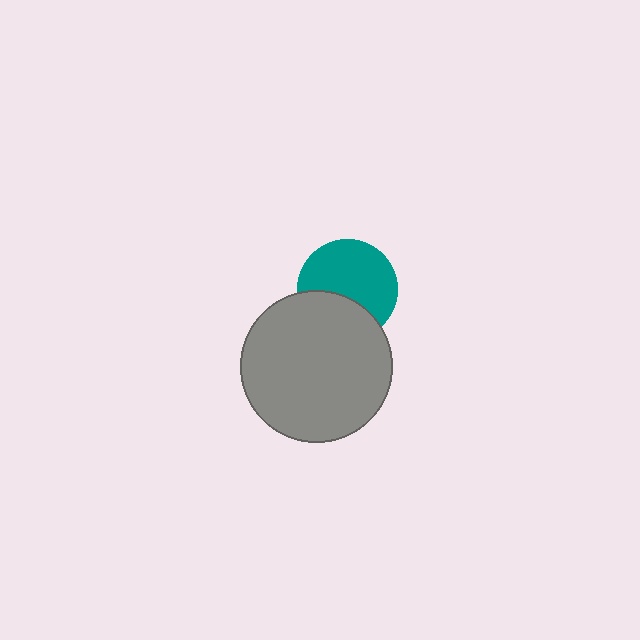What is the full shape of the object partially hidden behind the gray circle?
The partially hidden object is a teal circle.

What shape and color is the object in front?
The object in front is a gray circle.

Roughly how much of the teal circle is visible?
About half of it is visible (roughly 65%).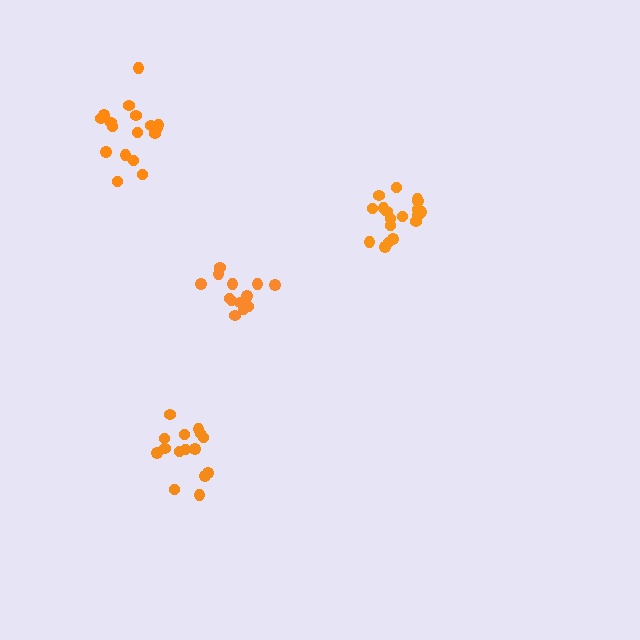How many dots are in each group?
Group 1: 13 dots, Group 2: 18 dots, Group 3: 17 dots, Group 4: 15 dots (63 total).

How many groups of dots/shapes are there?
There are 4 groups.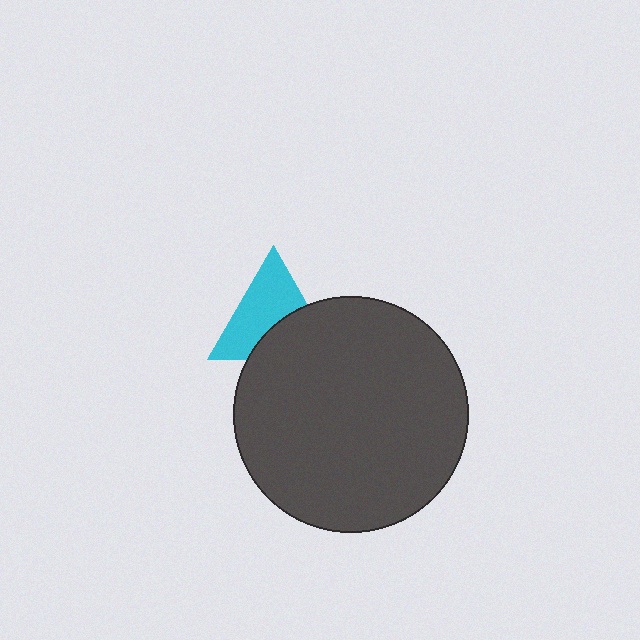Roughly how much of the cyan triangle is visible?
About half of it is visible (roughly 61%).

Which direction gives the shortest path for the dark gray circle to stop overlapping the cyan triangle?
Moving down gives the shortest separation.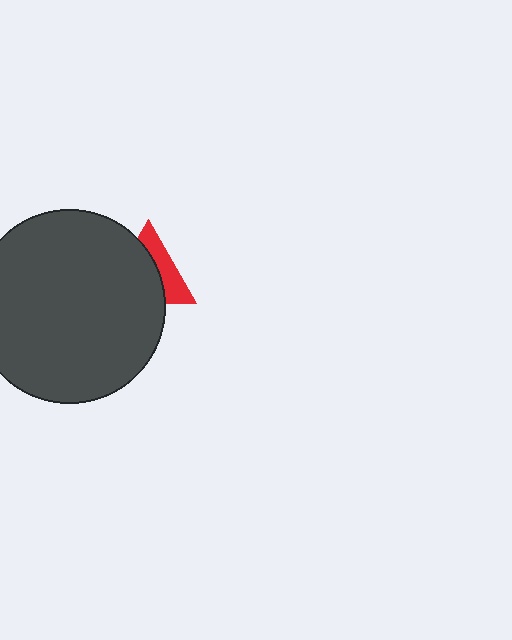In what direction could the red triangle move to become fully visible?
The red triangle could move right. That would shift it out from behind the dark gray circle entirely.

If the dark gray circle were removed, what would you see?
You would see the complete red triangle.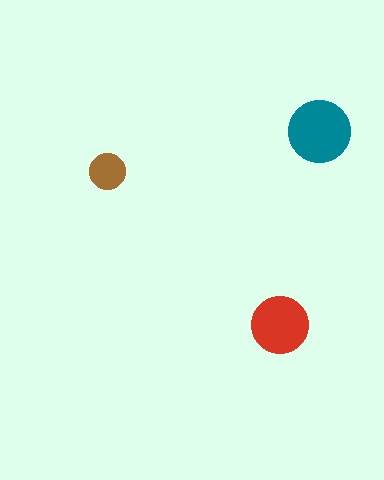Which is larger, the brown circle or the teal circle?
The teal one.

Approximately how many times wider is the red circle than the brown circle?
About 1.5 times wider.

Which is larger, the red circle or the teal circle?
The teal one.